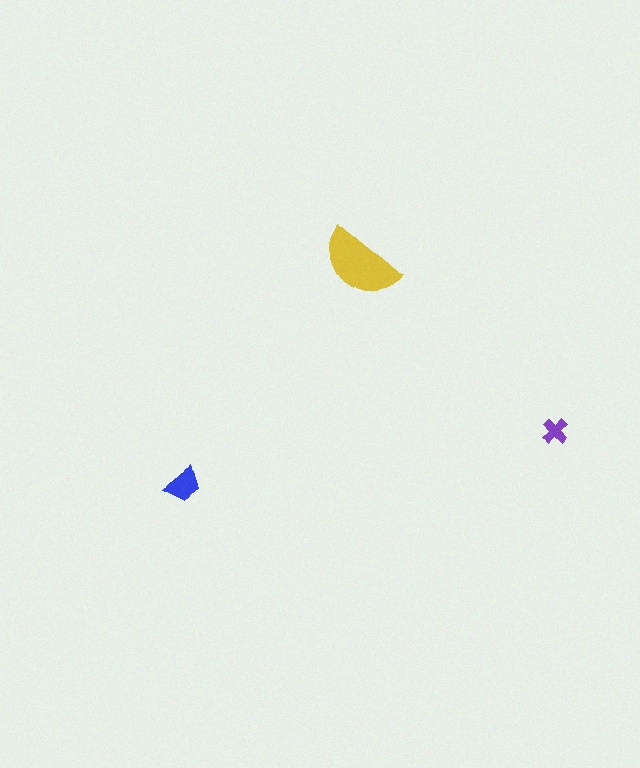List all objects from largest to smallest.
The yellow semicircle, the blue trapezoid, the purple cross.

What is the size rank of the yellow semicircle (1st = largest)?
1st.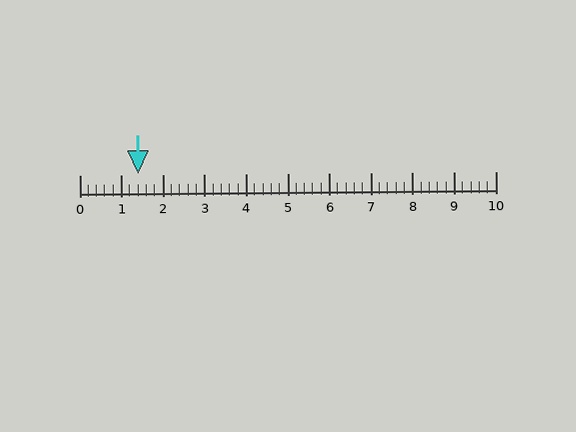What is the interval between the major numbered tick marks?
The major tick marks are spaced 1 units apart.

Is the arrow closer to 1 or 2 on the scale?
The arrow is closer to 1.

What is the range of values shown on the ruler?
The ruler shows values from 0 to 10.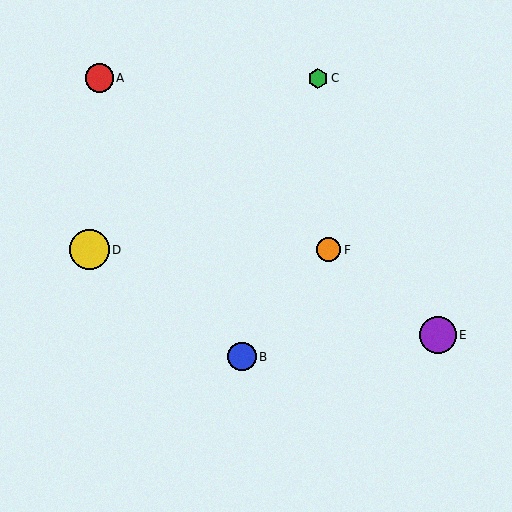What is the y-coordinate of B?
Object B is at y≈357.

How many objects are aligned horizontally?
2 objects (D, F) are aligned horizontally.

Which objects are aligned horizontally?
Objects D, F are aligned horizontally.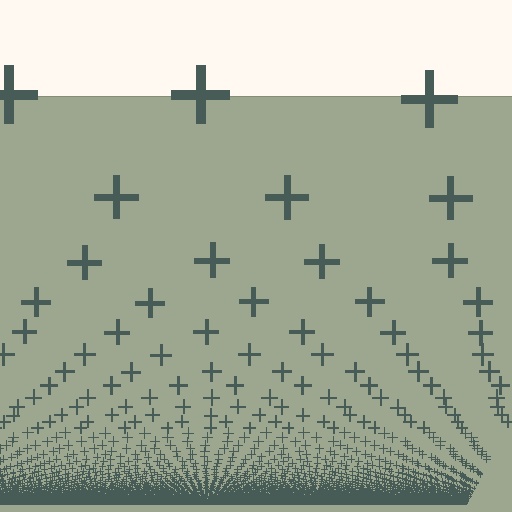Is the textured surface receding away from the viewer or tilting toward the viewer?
The surface appears to tilt toward the viewer. Texture elements get larger and sparser toward the top.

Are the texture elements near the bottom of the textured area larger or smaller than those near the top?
Smaller. The gradient is inverted — elements near the bottom are smaller and denser.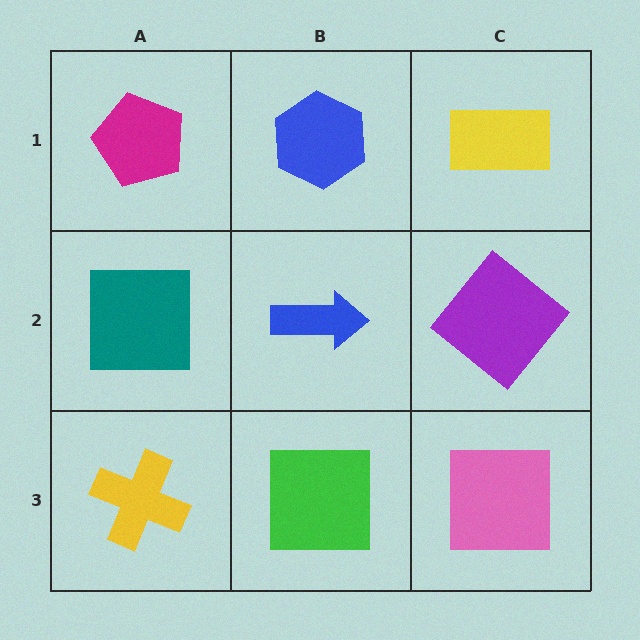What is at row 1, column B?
A blue hexagon.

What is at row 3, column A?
A yellow cross.